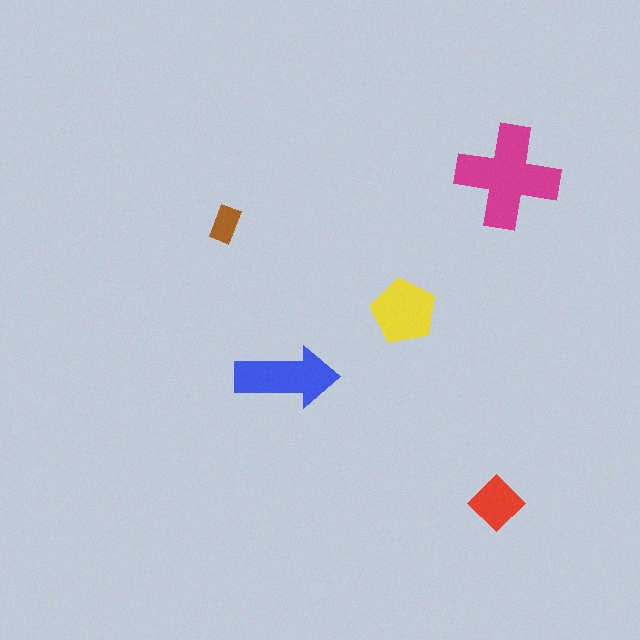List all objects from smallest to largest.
The brown rectangle, the red diamond, the yellow pentagon, the blue arrow, the magenta cross.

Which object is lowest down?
The red diamond is bottommost.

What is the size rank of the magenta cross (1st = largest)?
1st.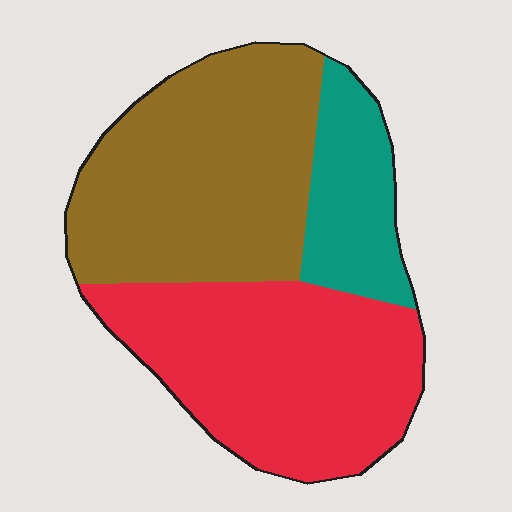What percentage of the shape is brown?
Brown covers about 45% of the shape.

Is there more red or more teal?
Red.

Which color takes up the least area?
Teal, at roughly 15%.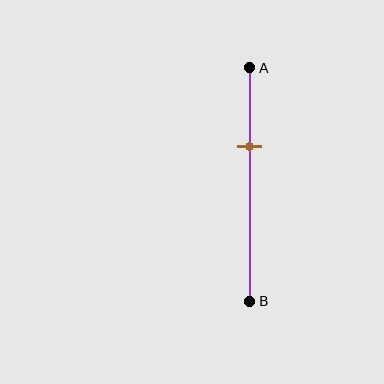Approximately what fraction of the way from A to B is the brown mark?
The brown mark is approximately 35% of the way from A to B.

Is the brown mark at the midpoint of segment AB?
No, the mark is at about 35% from A, not at the 50% midpoint.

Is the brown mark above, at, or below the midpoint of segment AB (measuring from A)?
The brown mark is above the midpoint of segment AB.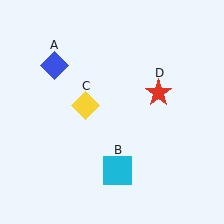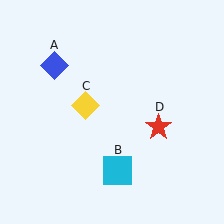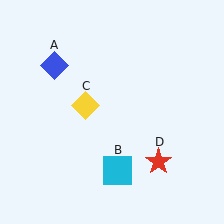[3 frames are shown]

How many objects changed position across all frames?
1 object changed position: red star (object D).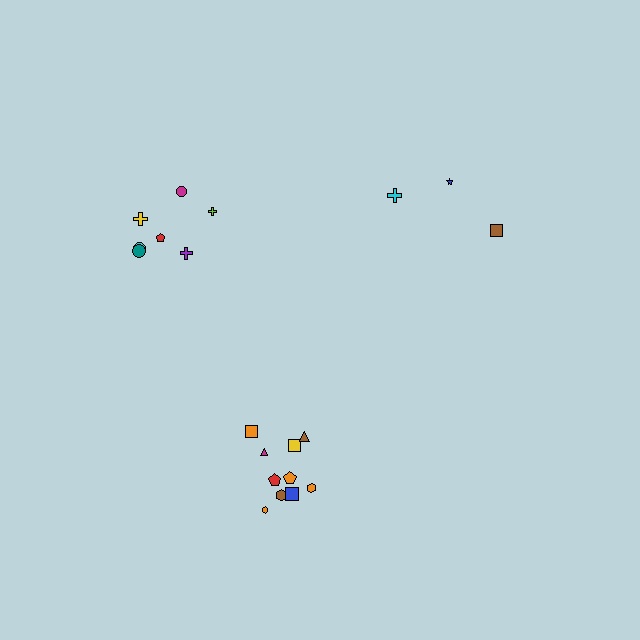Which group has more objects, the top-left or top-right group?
The top-left group.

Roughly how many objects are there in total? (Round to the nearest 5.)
Roughly 20 objects in total.